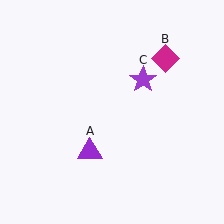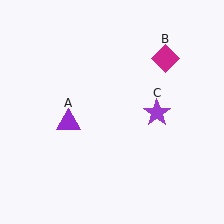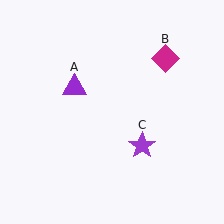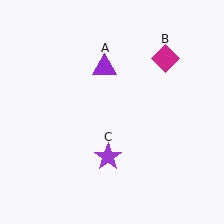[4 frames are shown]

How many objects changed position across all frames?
2 objects changed position: purple triangle (object A), purple star (object C).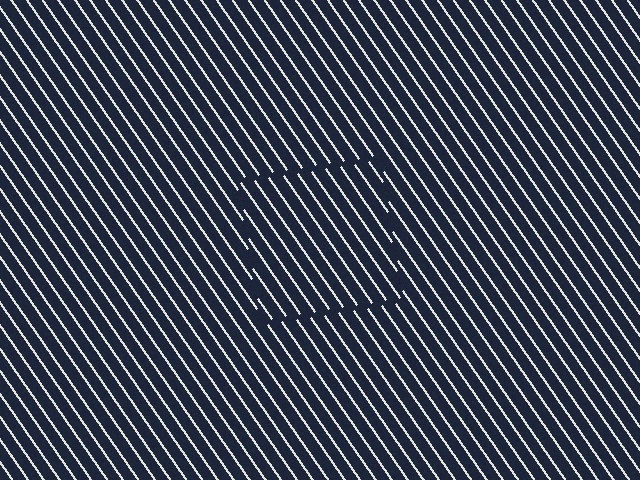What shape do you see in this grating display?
An illusory square. The interior of the shape contains the same grating, shifted by half a period — the contour is defined by the phase discontinuity where line-ends from the inner and outer gratings abut.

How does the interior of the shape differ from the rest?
The interior of the shape contains the same grating, shifted by half a period — the contour is defined by the phase discontinuity where line-ends from the inner and outer gratings abut.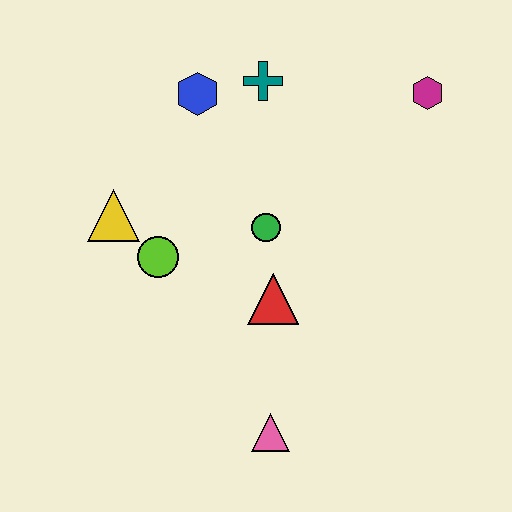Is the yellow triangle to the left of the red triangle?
Yes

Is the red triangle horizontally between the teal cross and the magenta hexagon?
Yes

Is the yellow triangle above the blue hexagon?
No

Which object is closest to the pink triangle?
The red triangle is closest to the pink triangle.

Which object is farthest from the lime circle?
The magenta hexagon is farthest from the lime circle.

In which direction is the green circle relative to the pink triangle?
The green circle is above the pink triangle.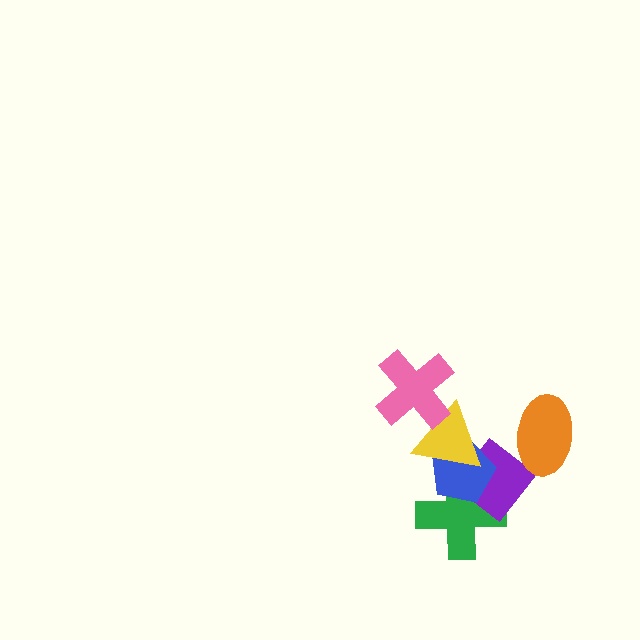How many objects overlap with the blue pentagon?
3 objects overlap with the blue pentagon.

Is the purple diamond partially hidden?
Yes, it is partially covered by another shape.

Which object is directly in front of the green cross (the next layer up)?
The purple diamond is directly in front of the green cross.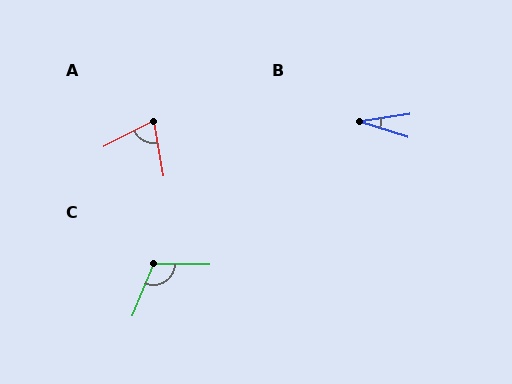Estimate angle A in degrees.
Approximately 73 degrees.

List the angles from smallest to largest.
B (26°), A (73°), C (112°).